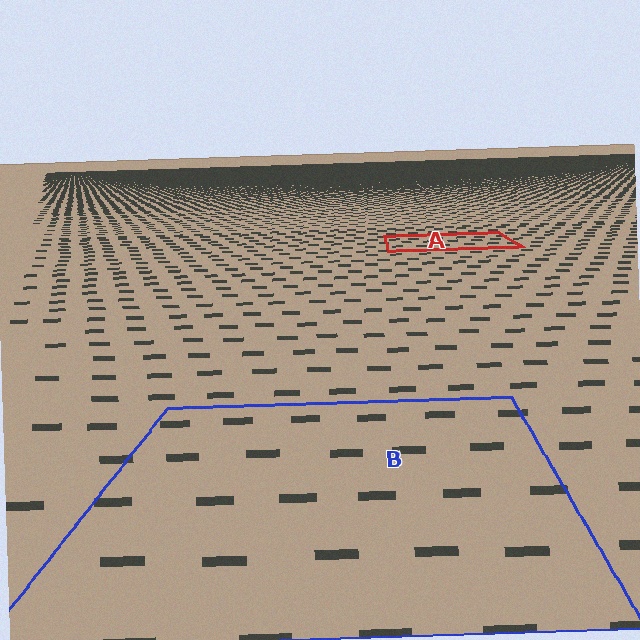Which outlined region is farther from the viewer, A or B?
Region A is farther from the viewer — the texture elements inside it appear smaller and more densely packed.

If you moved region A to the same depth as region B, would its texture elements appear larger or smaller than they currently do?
They would appear larger. At a closer depth, the same texture elements are projected at a bigger on-screen size.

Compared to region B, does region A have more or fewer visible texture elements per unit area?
Region A has more texture elements per unit area — they are packed more densely because it is farther away.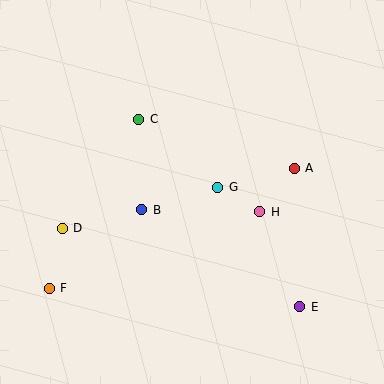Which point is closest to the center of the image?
Point G at (218, 187) is closest to the center.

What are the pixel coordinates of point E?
Point E is at (300, 307).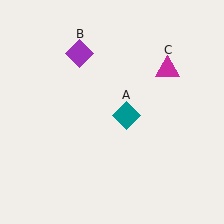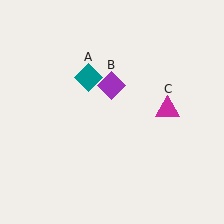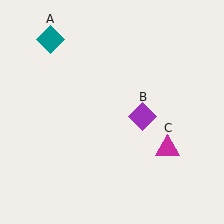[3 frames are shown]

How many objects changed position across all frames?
3 objects changed position: teal diamond (object A), purple diamond (object B), magenta triangle (object C).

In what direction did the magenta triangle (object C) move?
The magenta triangle (object C) moved down.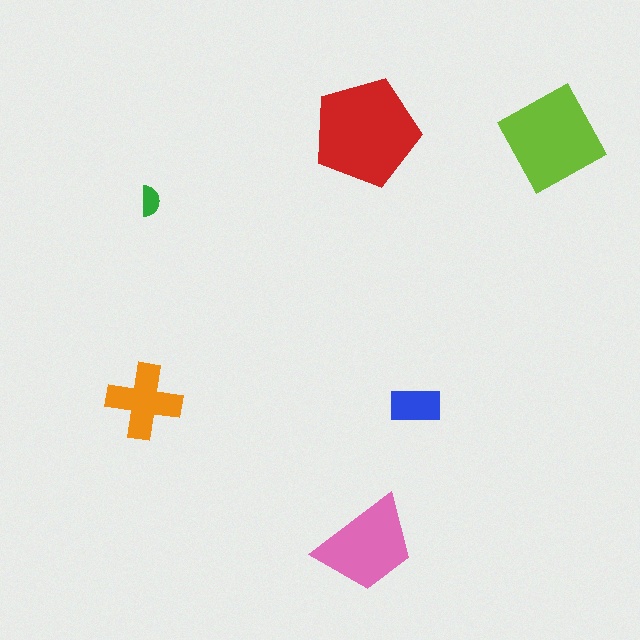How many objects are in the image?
There are 6 objects in the image.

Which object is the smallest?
The green semicircle.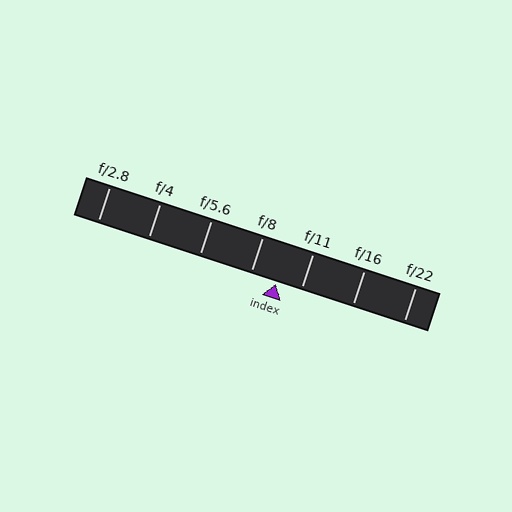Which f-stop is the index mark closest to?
The index mark is closest to f/11.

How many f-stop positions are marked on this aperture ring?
There are 7 f-stop positions marked.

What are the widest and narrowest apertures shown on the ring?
The widest aperture shown is f/2.8 and the narrowest is f/22.